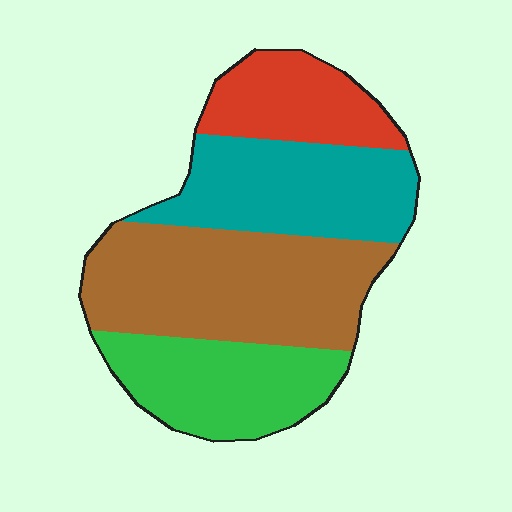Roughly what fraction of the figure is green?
Green covers about 20% of the figure.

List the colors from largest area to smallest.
From largest to smallest: brown, teal, green, red.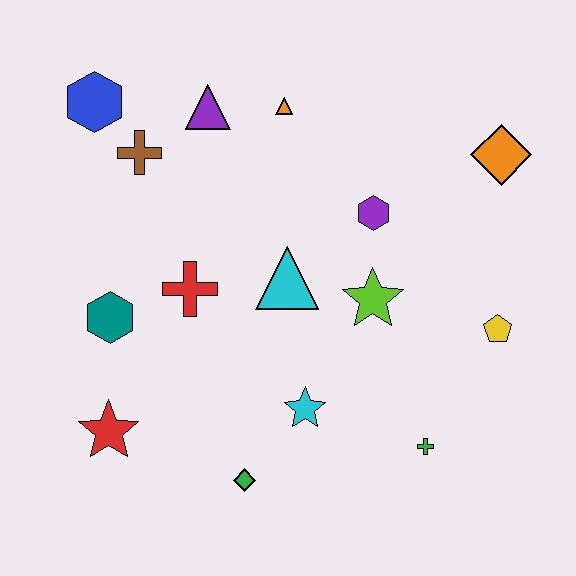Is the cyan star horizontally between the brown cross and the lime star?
Yes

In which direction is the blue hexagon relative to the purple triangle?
The blue hexagon is to the left of the purple triangle.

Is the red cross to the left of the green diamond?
Yes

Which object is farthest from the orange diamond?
The red star is farthest from the orange diamond.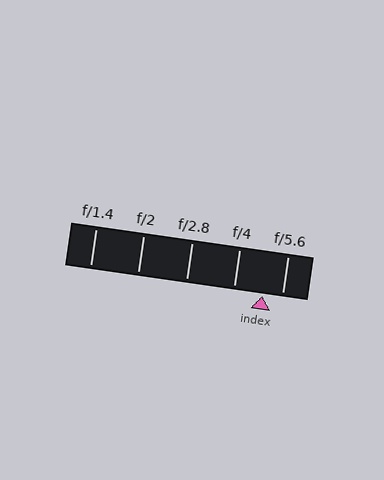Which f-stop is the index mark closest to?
The index mark is closest to f/5.6.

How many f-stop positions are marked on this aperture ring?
There are 5 f-stop positions marked.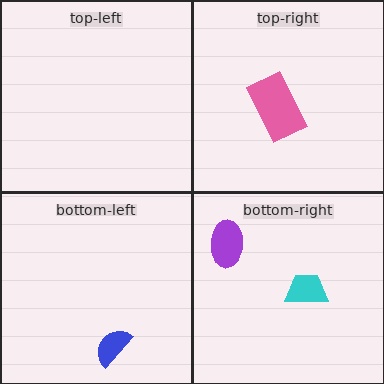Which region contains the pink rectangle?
The top-right region.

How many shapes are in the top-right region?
1.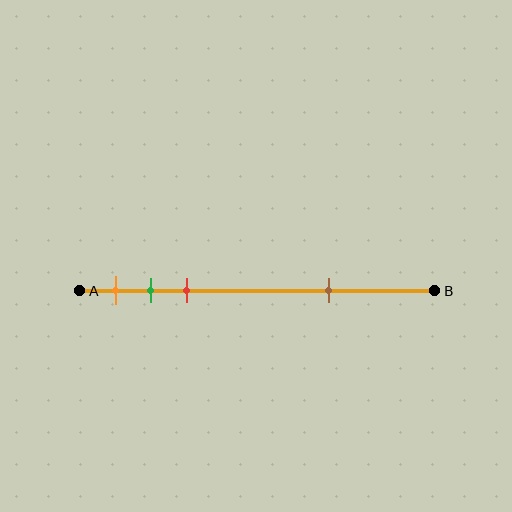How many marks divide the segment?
There are 4 marks dividing the segment.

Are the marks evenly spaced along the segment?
No, the marks are not evenly spaced.